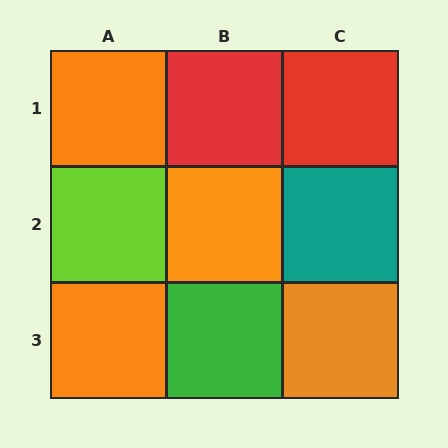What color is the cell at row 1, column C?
Red.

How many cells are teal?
1 cell is teal.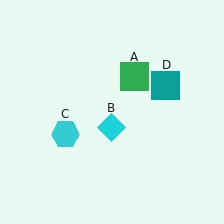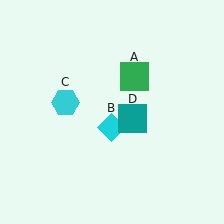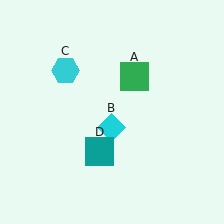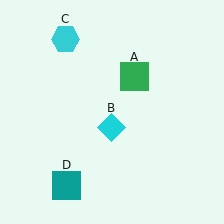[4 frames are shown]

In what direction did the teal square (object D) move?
The teal square (object D) moved down and to the left.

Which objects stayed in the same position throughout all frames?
Green square (object A) and cyan diamond (object B) remained stationary.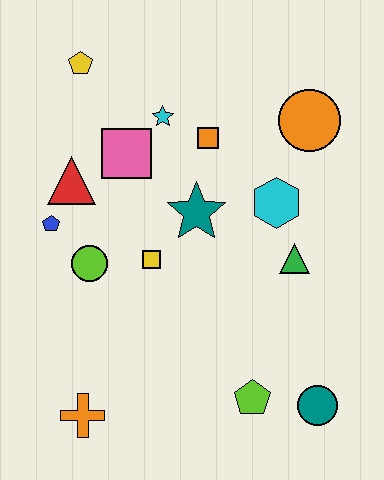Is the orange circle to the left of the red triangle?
No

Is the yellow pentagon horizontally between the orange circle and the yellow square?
No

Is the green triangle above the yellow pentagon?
No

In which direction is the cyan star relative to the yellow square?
The cyan star is above the yellow square.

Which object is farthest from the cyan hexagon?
The orange cross is farthest from the cyan hexagon.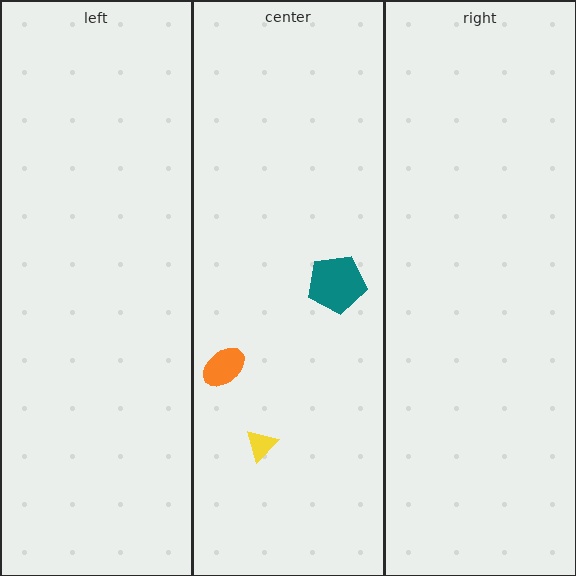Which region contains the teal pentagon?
The center region.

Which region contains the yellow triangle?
The center region.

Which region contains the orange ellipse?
The center region.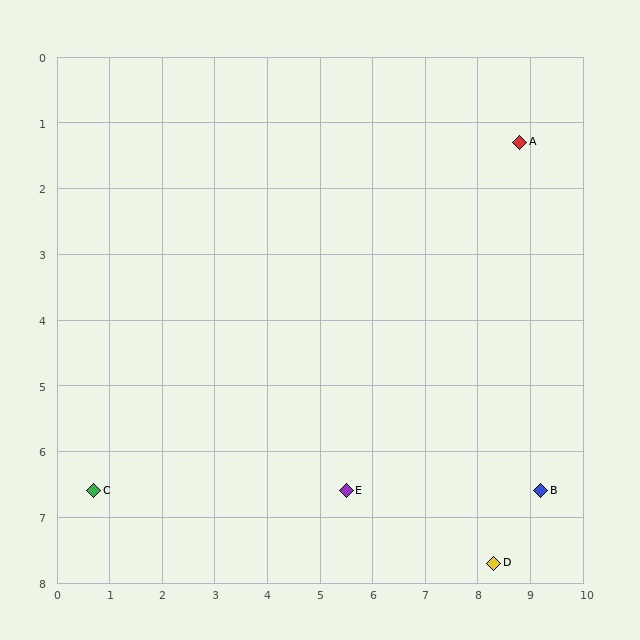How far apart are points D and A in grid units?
Points D and A are about 6.4 grid units apart.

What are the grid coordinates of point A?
Point A is at approximately (8.8, 1.3).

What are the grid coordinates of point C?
Point C is at approximately (0.7, 6.6).